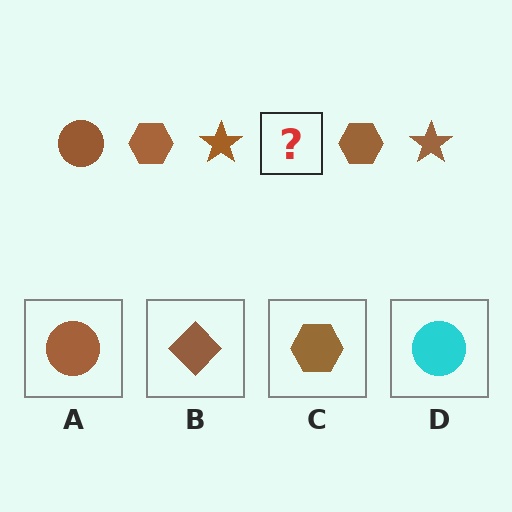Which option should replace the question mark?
Option A.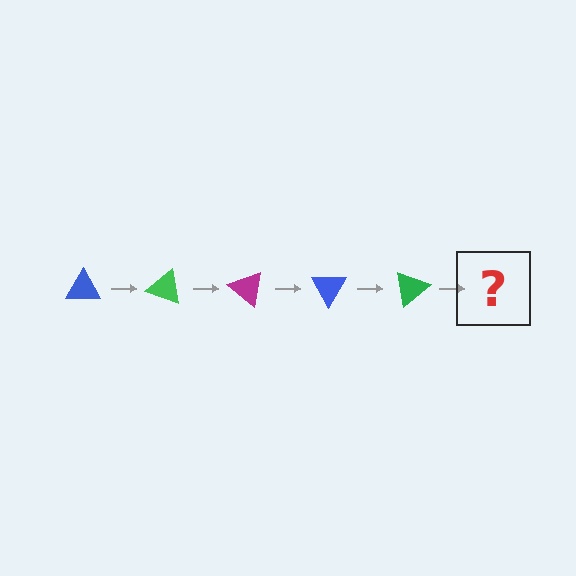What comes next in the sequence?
The next element should be a magenta triangle, rotated 100 degrees from the start.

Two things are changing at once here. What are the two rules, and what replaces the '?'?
The two rules are that it rotates 20 degrees each step and the color cycles through blue, green, and magenta. The '?' should be a magenta triangle, rotated 100 degrees from the start.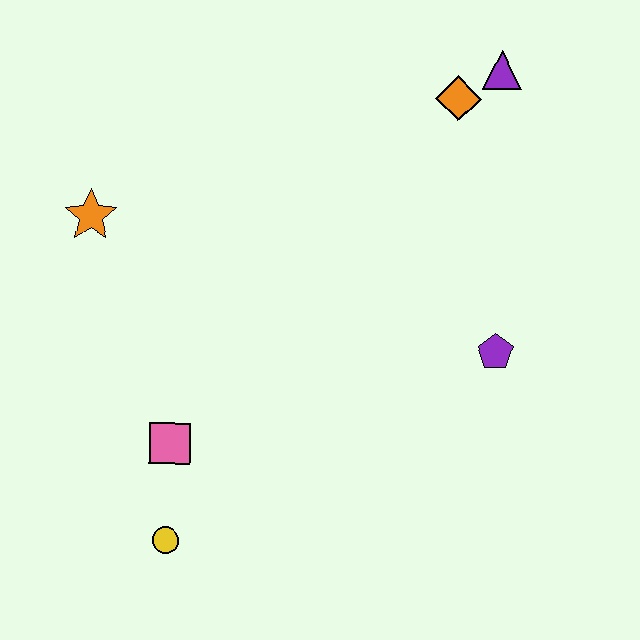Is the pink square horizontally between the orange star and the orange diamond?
Yes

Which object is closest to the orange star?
The pink square is closest to the orange star.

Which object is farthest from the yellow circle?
The purple triangle is farthest from the yellow circle.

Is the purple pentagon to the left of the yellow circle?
No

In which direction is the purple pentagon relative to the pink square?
The purple pentagon is to the right of the pink square.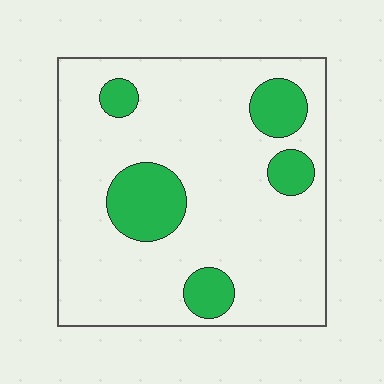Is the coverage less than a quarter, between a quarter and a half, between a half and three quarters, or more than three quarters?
Less than a quarter.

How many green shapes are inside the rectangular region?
5.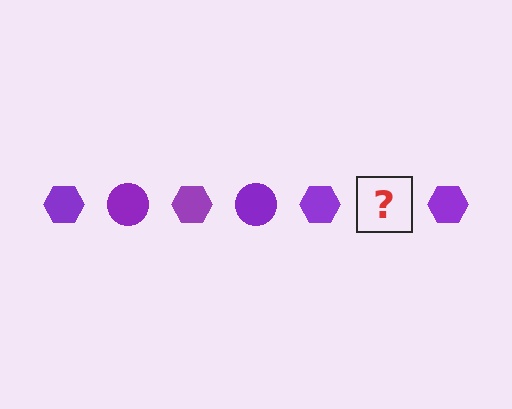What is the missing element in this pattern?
The missing element is a purple circle.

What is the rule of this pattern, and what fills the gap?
The rule is that the pattern cycles through hexagon, circle shapes in purple. The gap should be filled with a purple circle.